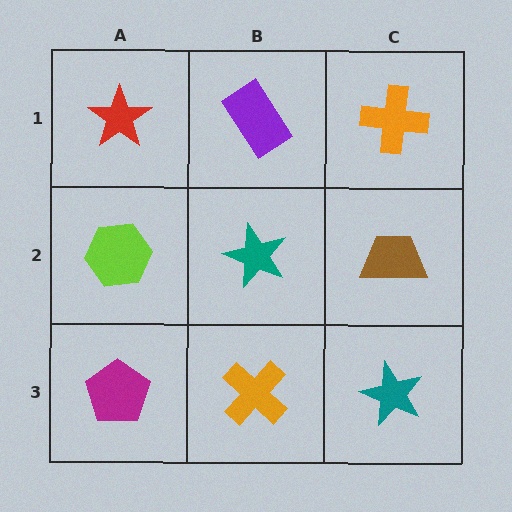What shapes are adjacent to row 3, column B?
A teal star (row 2, column B), a magenta pentagon (row 3, column A), a teal star (row 3, column C).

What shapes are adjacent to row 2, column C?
An orange cross (row 1, column C), a teal star (row 3, column C), a teal star (row 2, column B).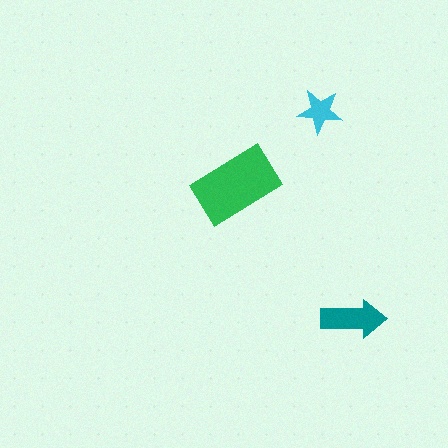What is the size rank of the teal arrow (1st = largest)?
2nd.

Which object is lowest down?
The teal arrow is bottommost.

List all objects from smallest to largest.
The cyan star, the teal arrow, the green rectangle.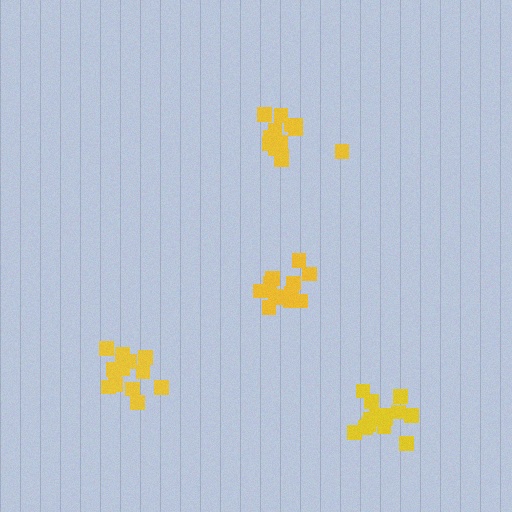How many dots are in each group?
Group 1: 13 dots, Group 2: 13 dots, Group 3: 13 dots, Group 4: 14 dots (53 total).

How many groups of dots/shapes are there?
There are 4 groups.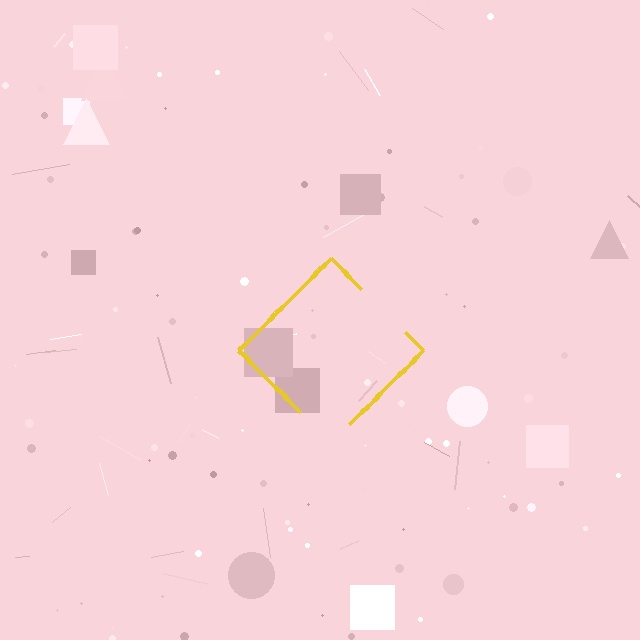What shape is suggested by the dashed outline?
The dashed outline suggests a diamond.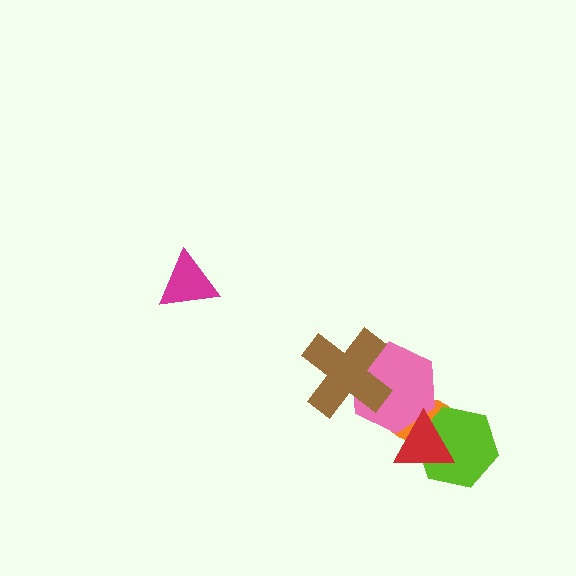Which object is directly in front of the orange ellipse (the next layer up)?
The pink hexagon is directly in front of the orange ellipse.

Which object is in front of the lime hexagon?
The red triangle is in front of the lime hexagon.